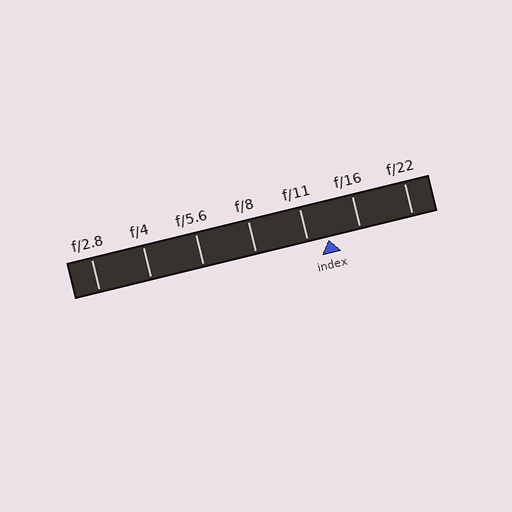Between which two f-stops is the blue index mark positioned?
The index mark is between f/11 and f/16.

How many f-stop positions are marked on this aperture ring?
There are 7 f-stop positions marked.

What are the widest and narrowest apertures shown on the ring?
The widest aperture shown is f/2.8 and the narrowest is f/22.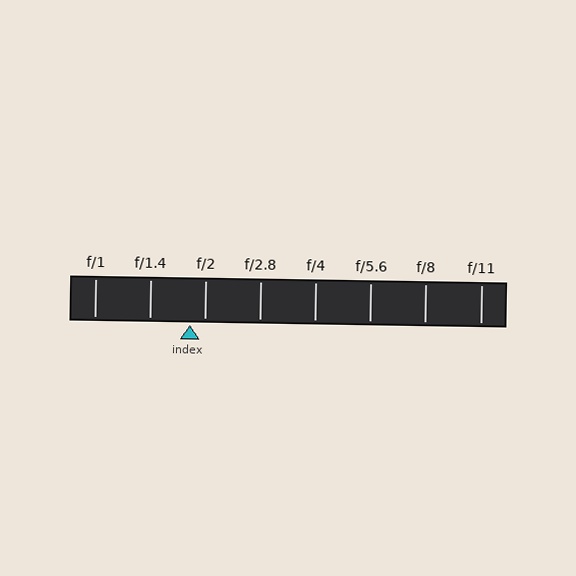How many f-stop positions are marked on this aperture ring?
There are 8 f-stop positions marked.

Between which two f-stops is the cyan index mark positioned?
The index mark is between f/1.4 and f/2.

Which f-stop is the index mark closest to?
The index mark is closest to f/2.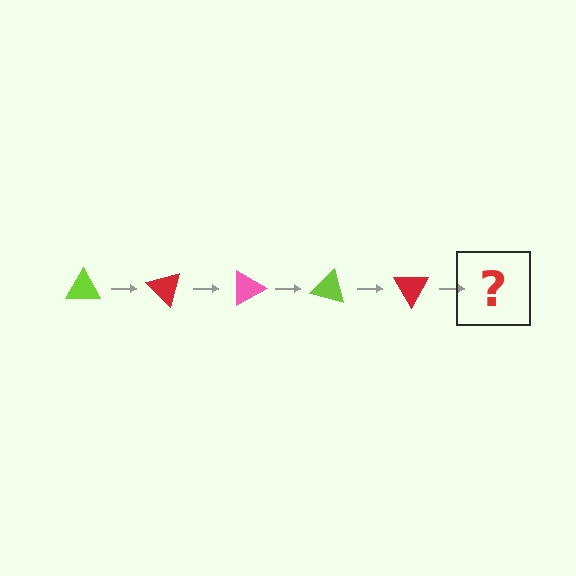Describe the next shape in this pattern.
It should be a pink triangle, rotated 225 degrees from the start.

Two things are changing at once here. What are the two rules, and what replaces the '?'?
The two rules are that it rotates 45 degrees each step and the color cycles through lime, red, and pink. The '?' should be a pink triangle, rotated 225 degrees from the start.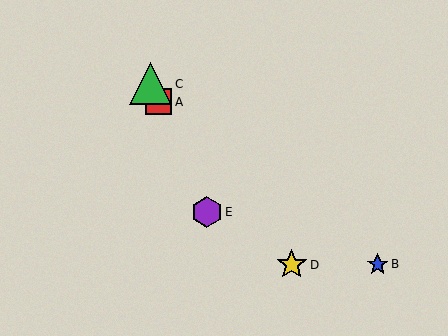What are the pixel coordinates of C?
Object C is at (151, 84).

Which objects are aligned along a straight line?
Objects A, C, E are aligned along a straight line.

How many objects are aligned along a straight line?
3 objects (A, C, E) are aligned along a straight line.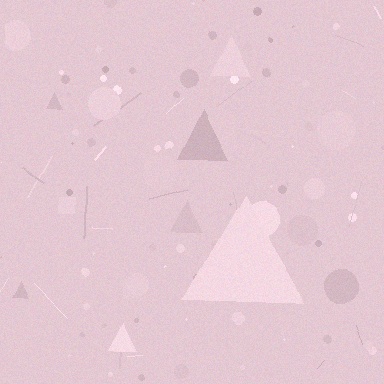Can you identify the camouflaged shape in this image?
The camouflaged shape is a triangle.